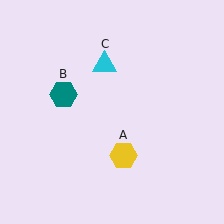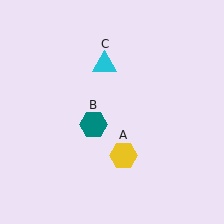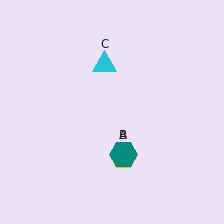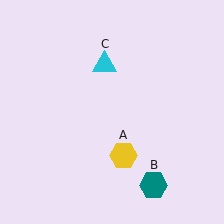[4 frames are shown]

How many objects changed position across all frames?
1 object changed position: teal hexagon (object B).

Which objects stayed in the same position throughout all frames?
Yellow hexagon (object A) and cyan triangle (object C) remained stationary.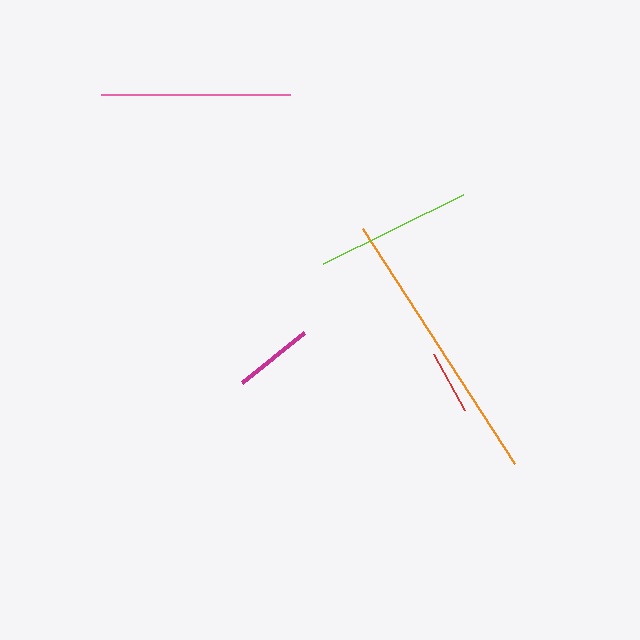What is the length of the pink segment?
The pink segment is approximately 190 pixels long.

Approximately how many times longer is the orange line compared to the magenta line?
The orange line is approximately 3.5 times the length of the magenta line.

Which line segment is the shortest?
The red line is the shortest at approximately 65 pixels.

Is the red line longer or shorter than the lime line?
The lime line is longer than the red line.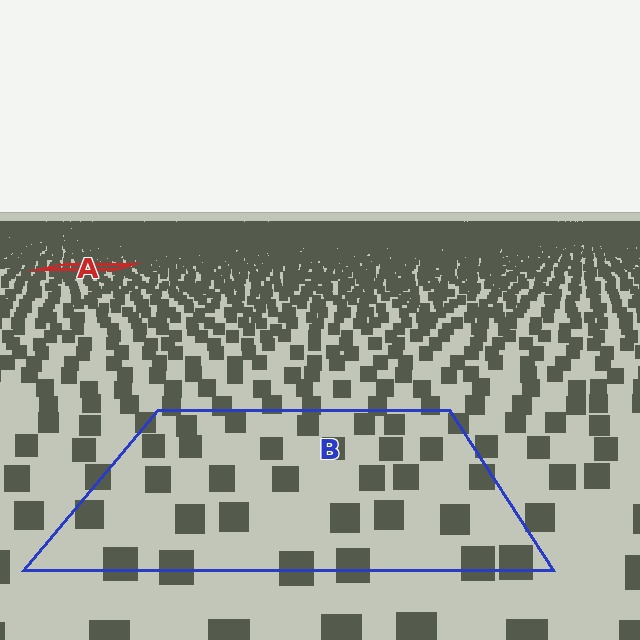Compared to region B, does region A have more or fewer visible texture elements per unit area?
Region A has more texture elements per unit area — they are packed more densely because it is farther away.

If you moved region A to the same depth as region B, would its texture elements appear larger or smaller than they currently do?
They would appear larger. At a closer depth, the same texture elements are projected at a bigger on-screen size.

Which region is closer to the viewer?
Region B is closer. The texture elements there are larger and more spread out.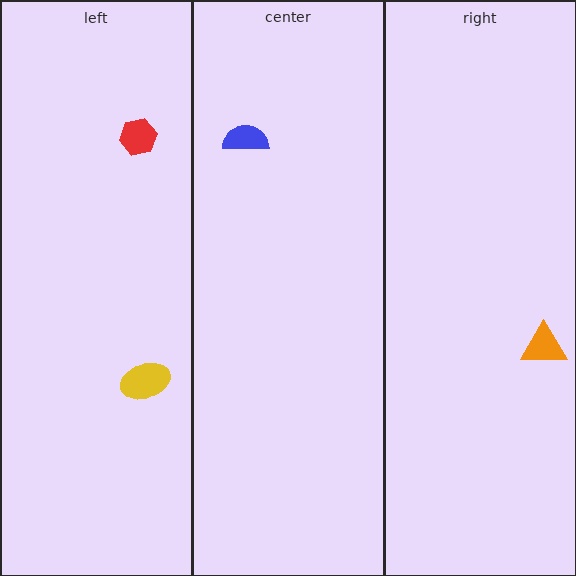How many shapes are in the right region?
1.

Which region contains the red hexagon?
The left region.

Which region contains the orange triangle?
The right region.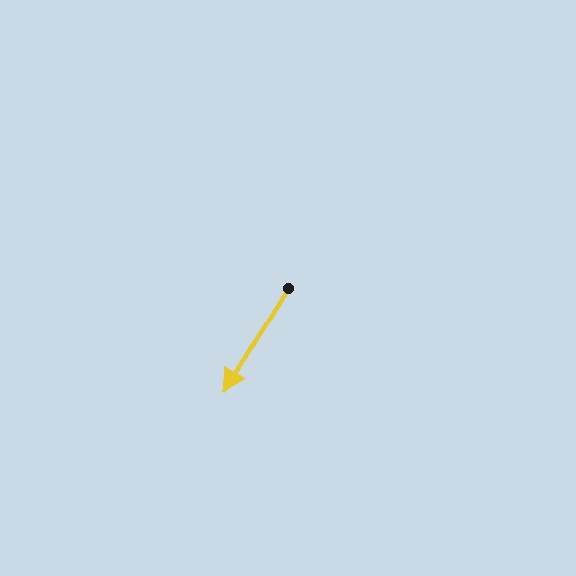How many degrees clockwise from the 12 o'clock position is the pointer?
Approximately 211 degrees.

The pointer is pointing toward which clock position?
Roughly 7 o'clock.